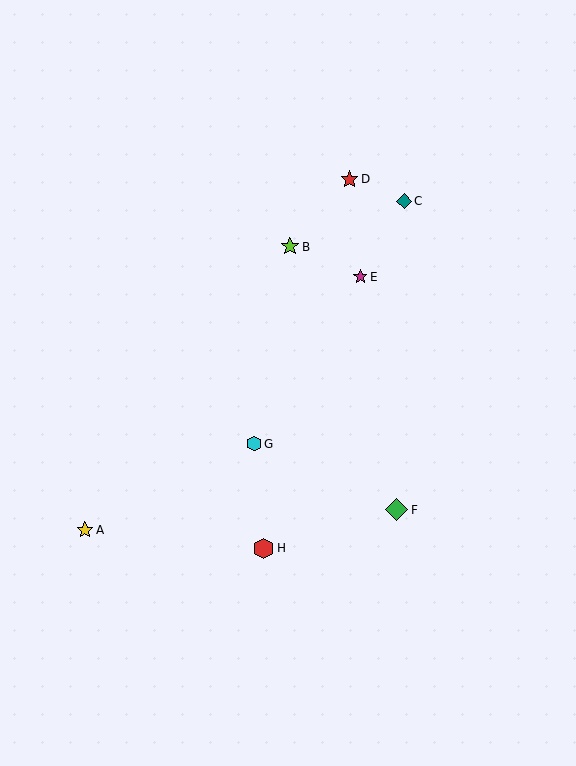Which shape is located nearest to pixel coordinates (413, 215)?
The teal diamond (labeled C) at (404, 201) is nearest to that location.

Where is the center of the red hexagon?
The center of the red hexagon is at (264, 548).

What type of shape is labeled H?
Shape H is a red hexagon.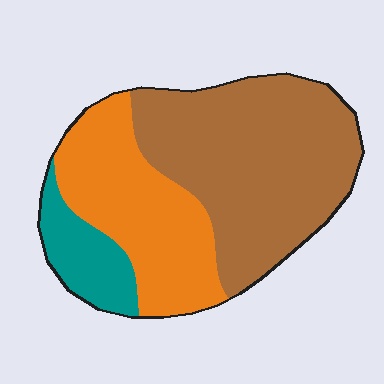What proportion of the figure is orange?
Orange covers roughly 35% of the figure.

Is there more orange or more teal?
Orange.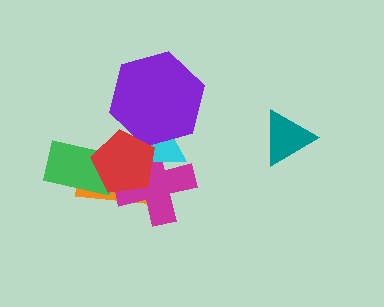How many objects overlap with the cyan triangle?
4 objects overlap with the cyan triangle.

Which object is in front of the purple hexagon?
The red pentagon is in front of the purple hexagon.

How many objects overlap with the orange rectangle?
4 objects overlap with the orange rectangle.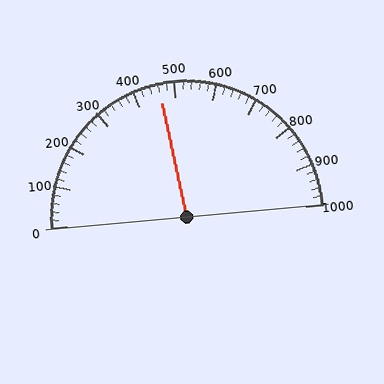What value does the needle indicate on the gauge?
The needle indicates approximately 460.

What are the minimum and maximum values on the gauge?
The gauge ranges from 0 to 1000.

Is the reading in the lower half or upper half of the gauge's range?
The reading is in the lower half of the range (0 to 1000).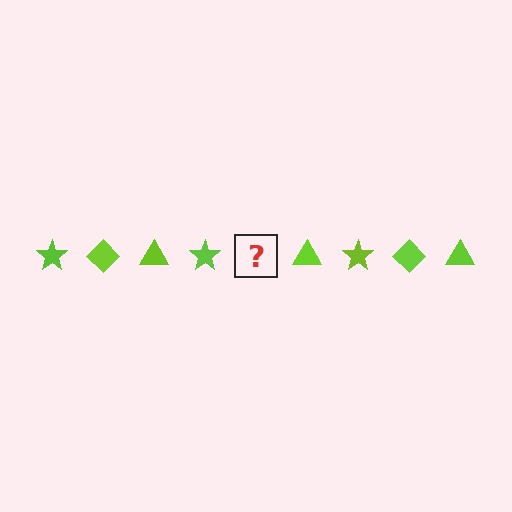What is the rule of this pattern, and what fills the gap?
The rule is that the pattern cycles through star, diamond, triangle shapes in lime. The gap should be filled with a lime diamond.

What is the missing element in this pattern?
The missing element is a lime diamond.